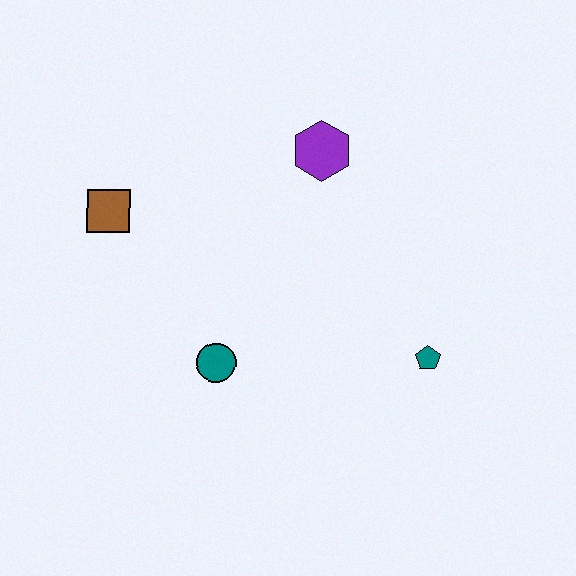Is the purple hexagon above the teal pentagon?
Yes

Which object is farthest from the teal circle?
The purple hexagon is farthest from the teal circle.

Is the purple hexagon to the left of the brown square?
No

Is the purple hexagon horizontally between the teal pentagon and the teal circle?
Yes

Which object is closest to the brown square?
The teal circle is closest to the brown square.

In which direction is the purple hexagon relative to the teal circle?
The purple hexagon is above the teal circle.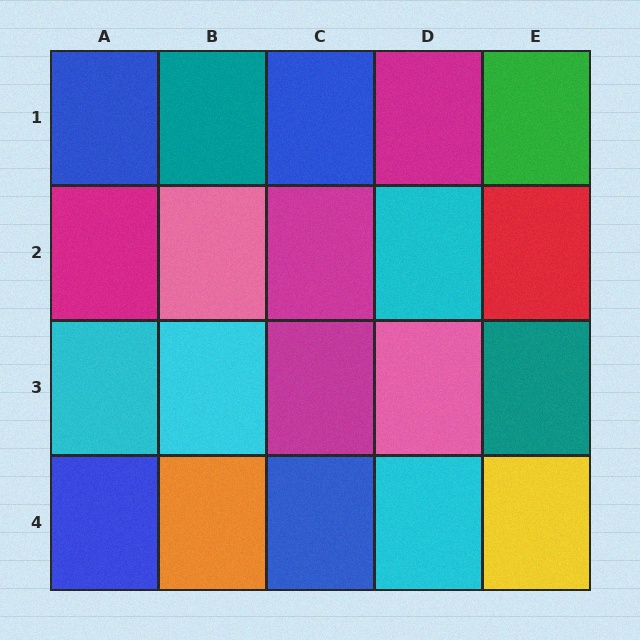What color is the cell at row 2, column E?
Red.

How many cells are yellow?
1 cell is yellow.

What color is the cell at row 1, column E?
Green.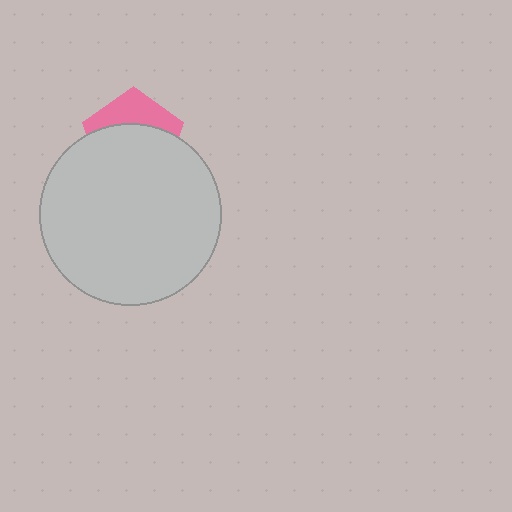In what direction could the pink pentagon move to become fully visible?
The pink pentagon could move up. That would shift it out from behind the light gray circle entirely.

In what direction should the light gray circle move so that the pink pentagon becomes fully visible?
The light gray circle should move down. That is the shortest direction to clear the overlap and leave the pink pentagon fully visible.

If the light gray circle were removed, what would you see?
You would see the complete pink pentagon.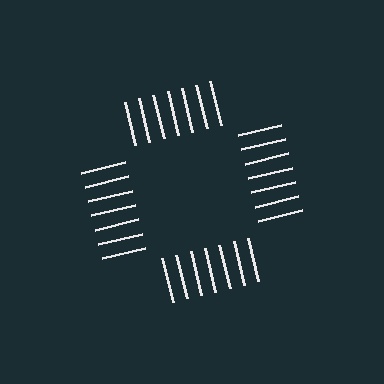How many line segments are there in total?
28 — 7 along each of the 4 edges.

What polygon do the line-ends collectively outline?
An illusory square — the line segments terminate on its edges but no continuous stroke is drawn.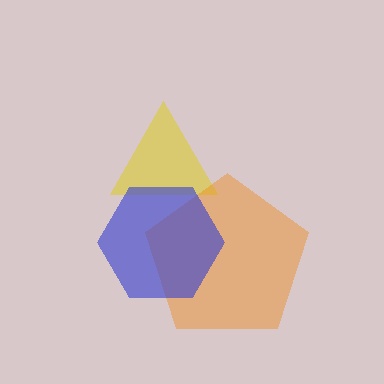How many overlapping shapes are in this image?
There are 3 overlapping shapes in the image.